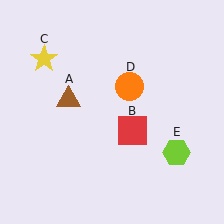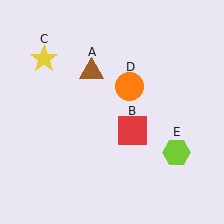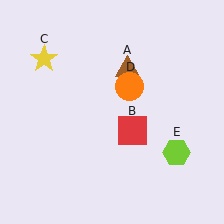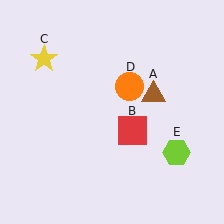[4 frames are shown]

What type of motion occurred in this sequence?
The brown triangle (object A) rotated clockwise around the center of the scene.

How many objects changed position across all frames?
1 object changed position: brown triangle (object A).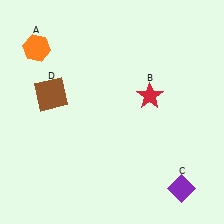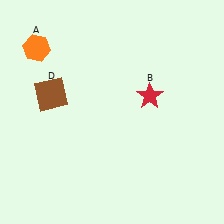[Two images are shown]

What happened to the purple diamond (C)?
The purple diamond (C) was removed in Image 2. It was in the bottom-right area of Image 1.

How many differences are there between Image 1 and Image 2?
There is 1 difference between the two images.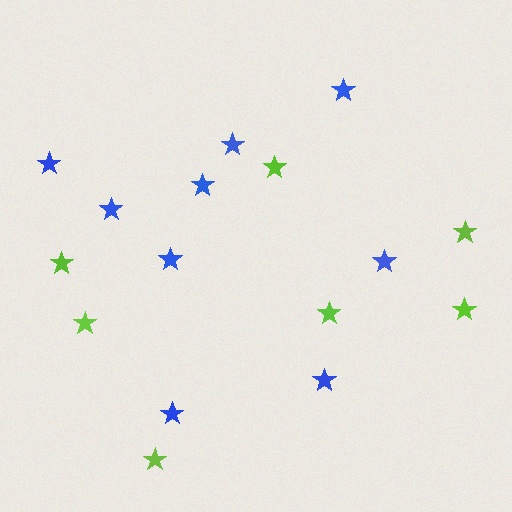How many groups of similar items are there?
There are 2 groups: one group of blue stars (9) and one group of lime stars (7).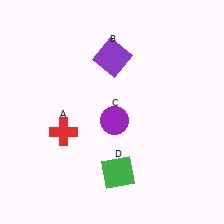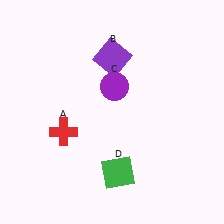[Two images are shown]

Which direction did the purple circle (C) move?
The purple circle (C) moved up.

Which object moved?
The purple circle (C) moved up.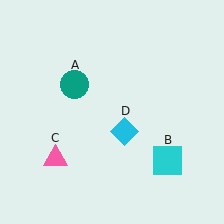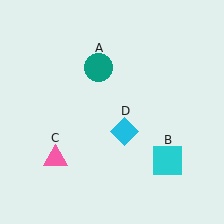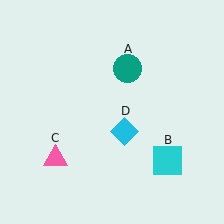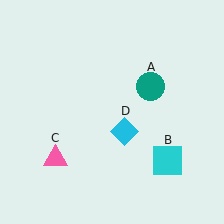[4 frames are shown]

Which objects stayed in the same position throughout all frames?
Cyan square (object B) and pink triangle (object C) and cyan diamond (object D) remained stationary.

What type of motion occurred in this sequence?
The teal circle (object A) rotated clockwise around the center of the scene.